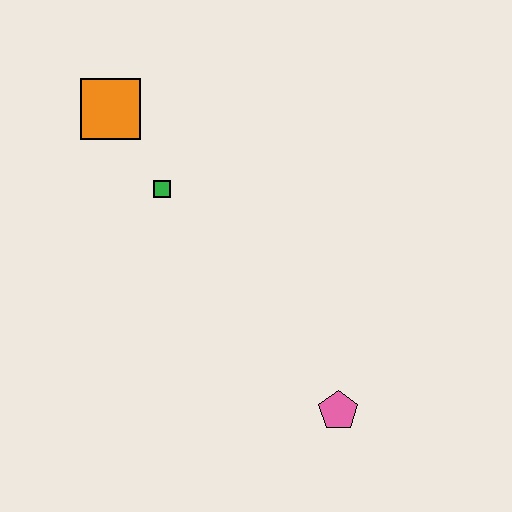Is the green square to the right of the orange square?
Yes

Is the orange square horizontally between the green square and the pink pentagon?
No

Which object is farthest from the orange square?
The pink pentagon is farthest from the orange square.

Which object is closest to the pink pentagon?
The green square is closest to the pink pentagon.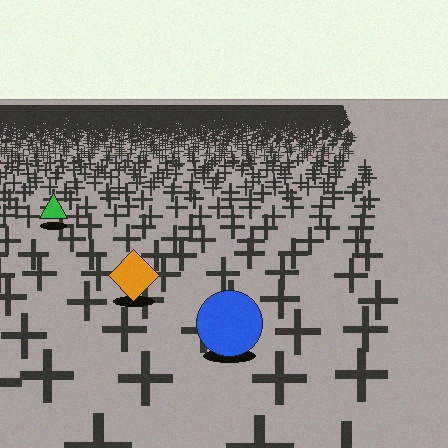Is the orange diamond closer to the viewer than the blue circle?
No. The blue circle is closer — you can tell from the texture gradient: the ground texture is coarser near it.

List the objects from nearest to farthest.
From nearest to farthest: the blue circle, the orange diamond, the green triangle.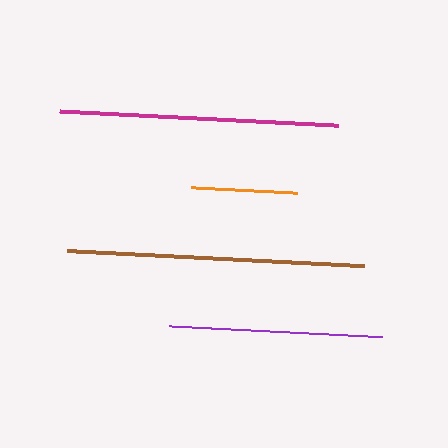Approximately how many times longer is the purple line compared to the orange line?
The purple line is approximately 2.0 times the length of the orange line.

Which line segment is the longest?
The brown line is the longest at approximately 297 pixels.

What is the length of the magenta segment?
The magenta segment is approximately 279 pixels long.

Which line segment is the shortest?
The orange line is the shortest at approximately 105 pixels.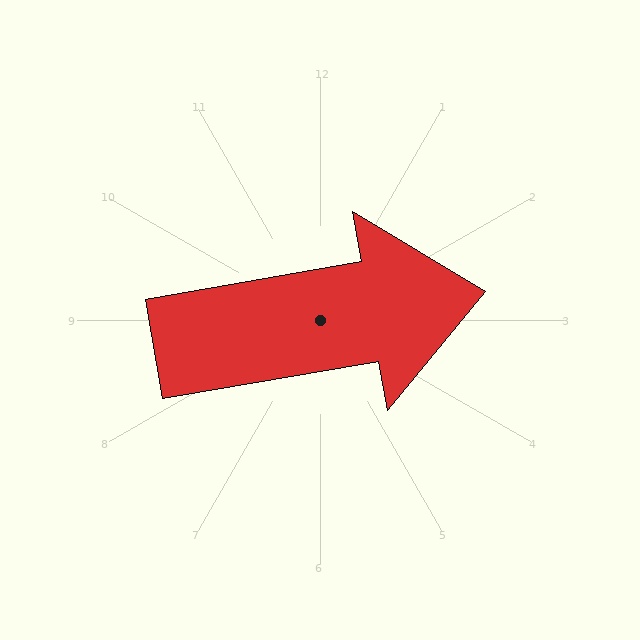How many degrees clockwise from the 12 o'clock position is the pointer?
Approximately 80 degrees.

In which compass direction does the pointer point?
East.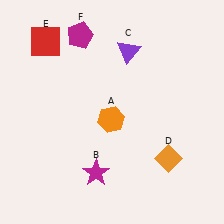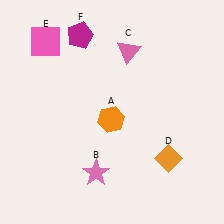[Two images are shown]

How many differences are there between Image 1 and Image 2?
There are 3 differences between the two images.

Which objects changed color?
B changed from magenta to pink. C changed from purple to pink. E changed from red to pink.